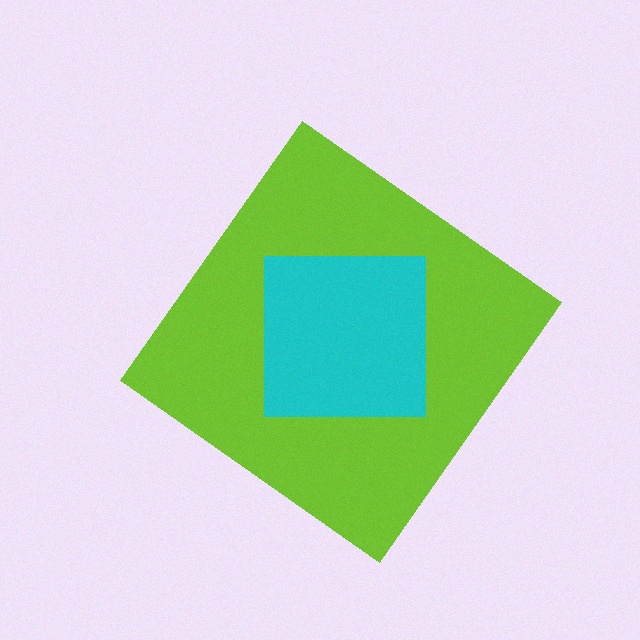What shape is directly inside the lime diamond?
The cyan square.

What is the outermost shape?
The lime diamond.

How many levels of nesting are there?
2.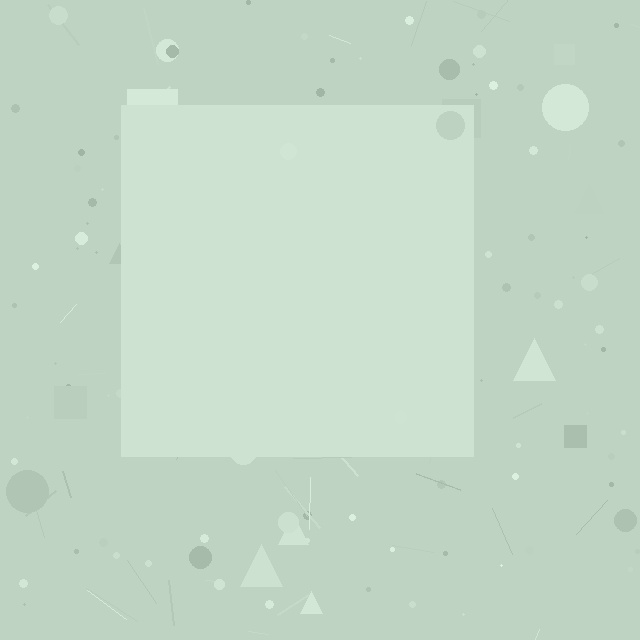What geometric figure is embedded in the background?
A square is embedded in the background.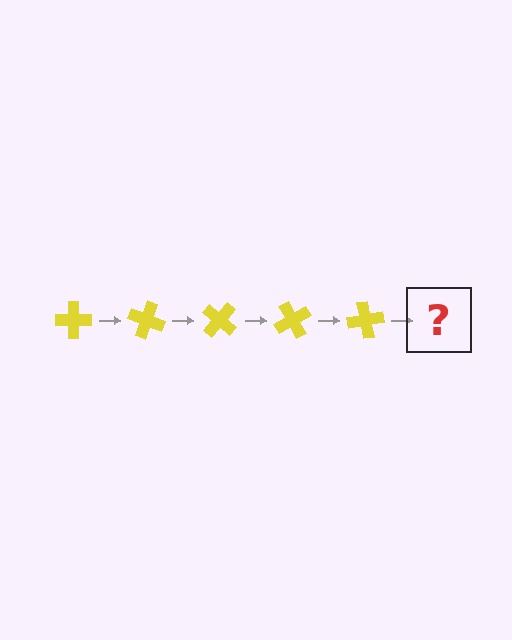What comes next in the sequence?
The next element should be a yellow cross rotated 100 degrees.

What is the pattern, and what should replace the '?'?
The pattern is that the cross rotates 20 degrees each step. The '?' should be a yellow cross rotated 100 degrees.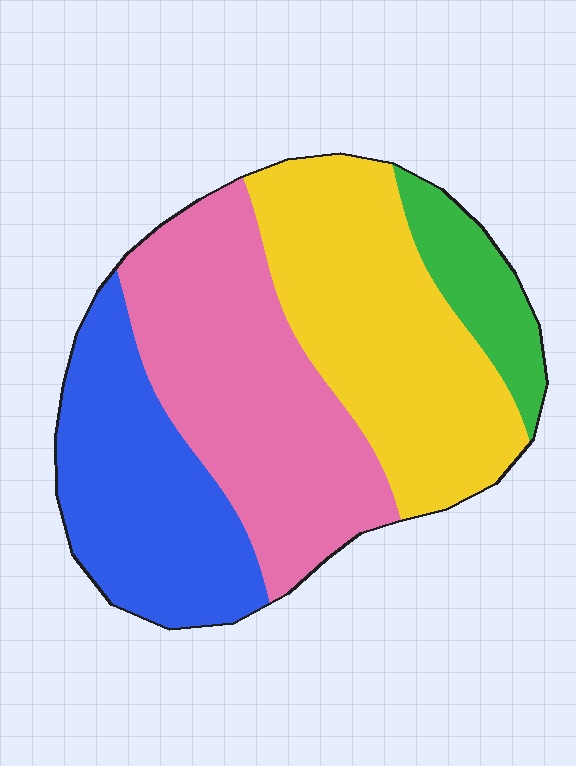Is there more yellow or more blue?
Yellow.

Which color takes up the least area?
Green, at roughly 10%.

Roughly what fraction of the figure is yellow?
Yellow takes up about one third (1/3) of the figure.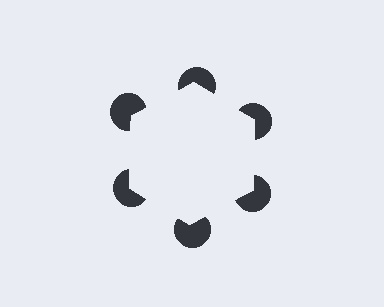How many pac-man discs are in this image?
There are 6 — one at each vertex of the illusory hexagon.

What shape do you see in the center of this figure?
An illusory hexagon — its edges are inferred from the aligned wedge cuts in the pac-man discs, not physically drawn.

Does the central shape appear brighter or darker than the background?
It typically appears slightly brighter than the background, even though no actual brightness change is drawn.